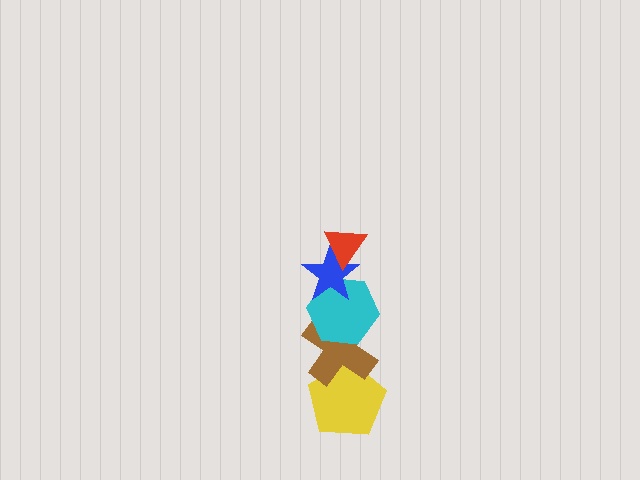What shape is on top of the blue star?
The red triangle is on top of the blue star.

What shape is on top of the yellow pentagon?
The brown cross is on top of the yellow pentagon.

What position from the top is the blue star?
The blue star is 2nd from the top.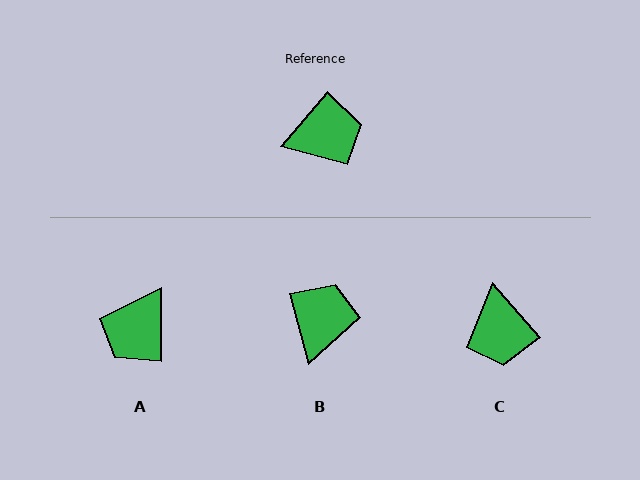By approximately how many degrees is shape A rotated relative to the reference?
Approximately 140 degrees clockwise.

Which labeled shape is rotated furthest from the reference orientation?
A, about 140 degrees away.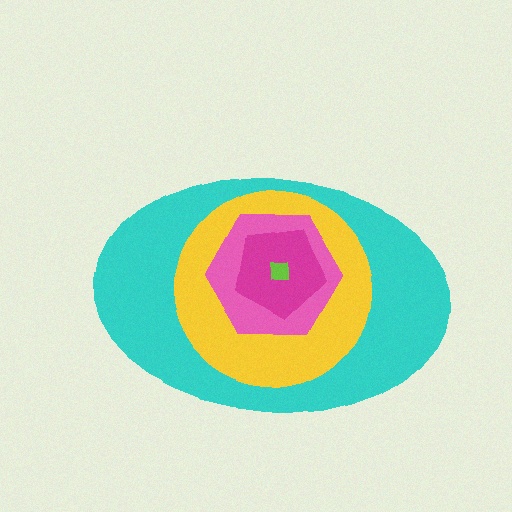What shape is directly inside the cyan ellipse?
The yellow circle.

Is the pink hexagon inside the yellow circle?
Yes.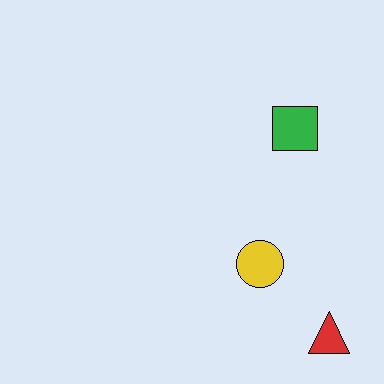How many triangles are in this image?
There is 1 triangle.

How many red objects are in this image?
There is 1 red object.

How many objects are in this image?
There are 3 objects.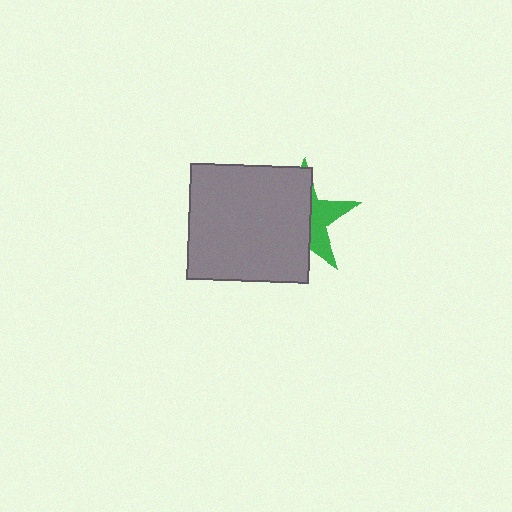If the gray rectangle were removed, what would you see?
You would see the complete green star.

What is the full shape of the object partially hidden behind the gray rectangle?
The partially hidden object is a green star.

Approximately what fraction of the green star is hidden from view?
Roughly 63% of the green star is hidden behind the gray rectangle.